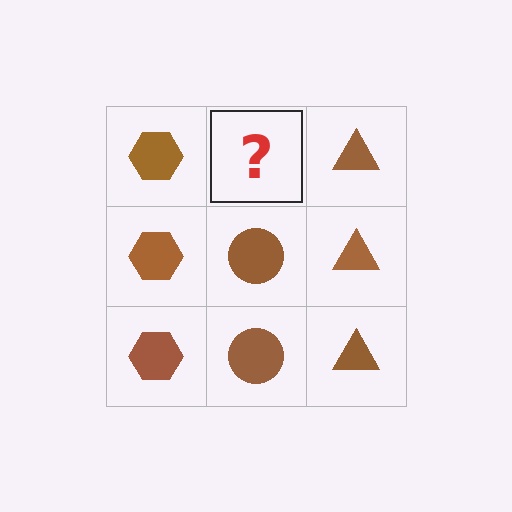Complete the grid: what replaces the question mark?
The question mark should be replaced with a brown circle.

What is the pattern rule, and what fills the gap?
The rule is that each column has a consistent shape. The gap should be filled with a brown circle.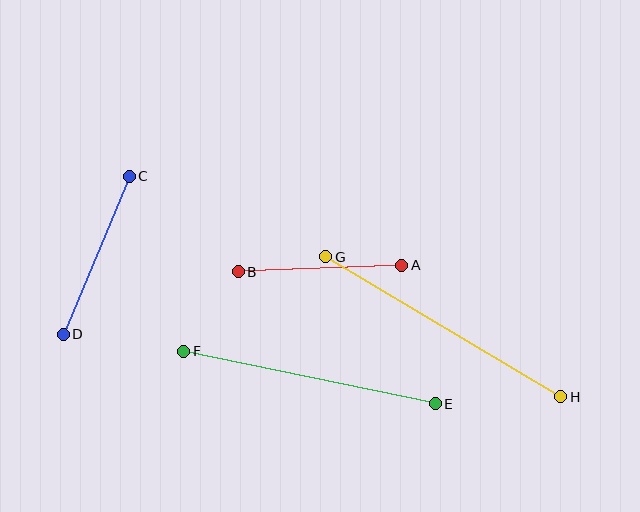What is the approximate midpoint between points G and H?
The midpoint is at approximately (443, 327) pixels.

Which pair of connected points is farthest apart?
Points G and H are farthest apart.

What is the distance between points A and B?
The distance is approximately 164 pixels.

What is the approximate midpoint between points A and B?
The midpoint is at approximately (320, 268) pixels.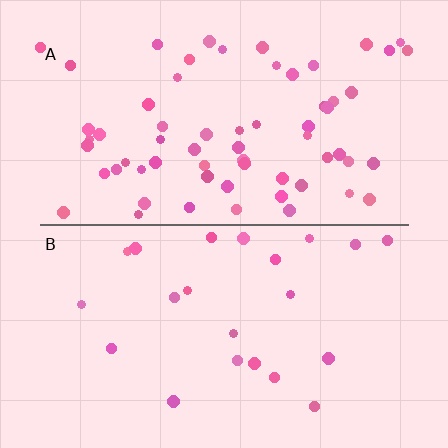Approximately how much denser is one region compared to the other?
Approximately 2.9× — region A over region B.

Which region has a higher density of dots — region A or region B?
A (the top).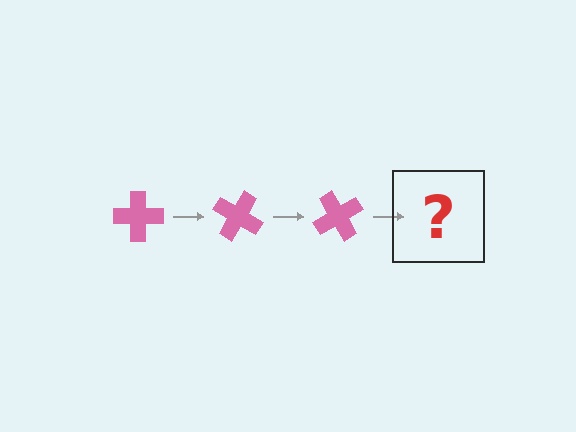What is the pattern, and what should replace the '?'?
The pattern is that the cross rotates 30 degrees each step. The '?' should be a pink cross rotated 90 degrees.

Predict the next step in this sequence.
The next step is a pink cross rotated 90 degrees.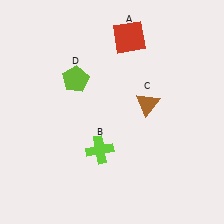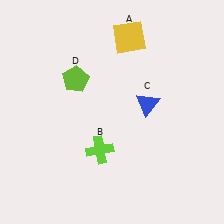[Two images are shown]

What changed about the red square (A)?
In Image 1, A is red. In Image 2, it changed to yellow.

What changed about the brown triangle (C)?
In Image 1, C is brown. In Image 2, it changed to blue.